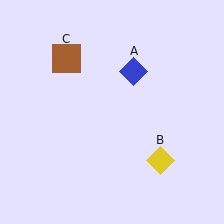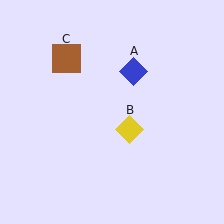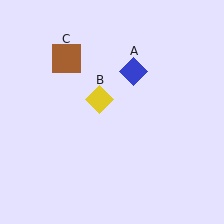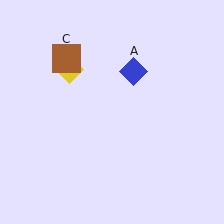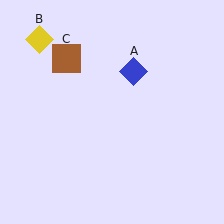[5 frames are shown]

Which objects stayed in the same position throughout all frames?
Blue diamond (object A) and brown square (object C) remained stationary.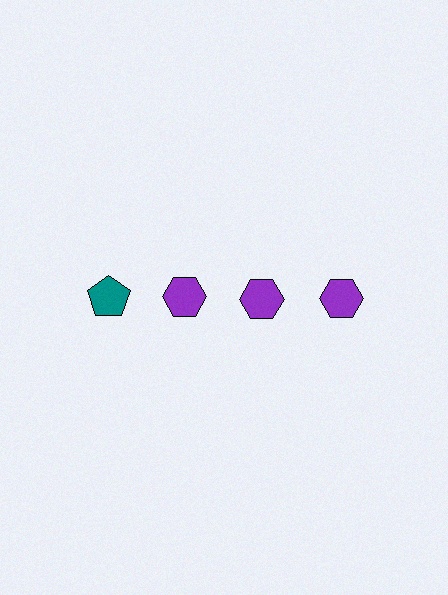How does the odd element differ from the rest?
It differs in both color (teal instead of purple) and shape (pentagon instead of hexagon).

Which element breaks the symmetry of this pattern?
The teal pentagon in the top row, leftmost column breaks the symmetry. All other shapes are purple hexagons.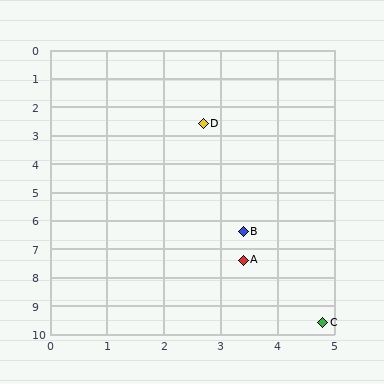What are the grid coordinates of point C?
Point C is at approximately (4.8, 9.6).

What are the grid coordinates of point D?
Point D is at approximately (2.7, 2.6).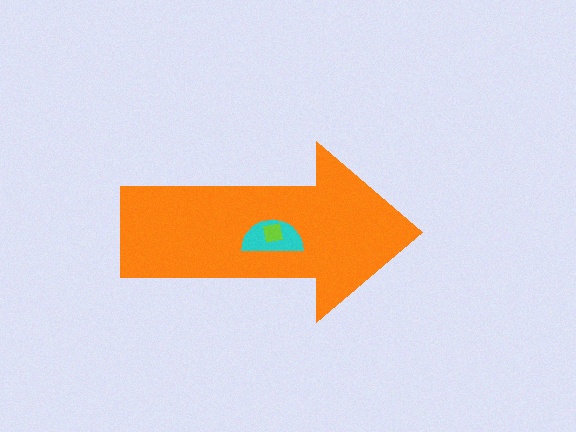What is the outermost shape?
The orange arrow.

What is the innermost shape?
The lime square.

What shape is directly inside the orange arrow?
The cyan semicircle.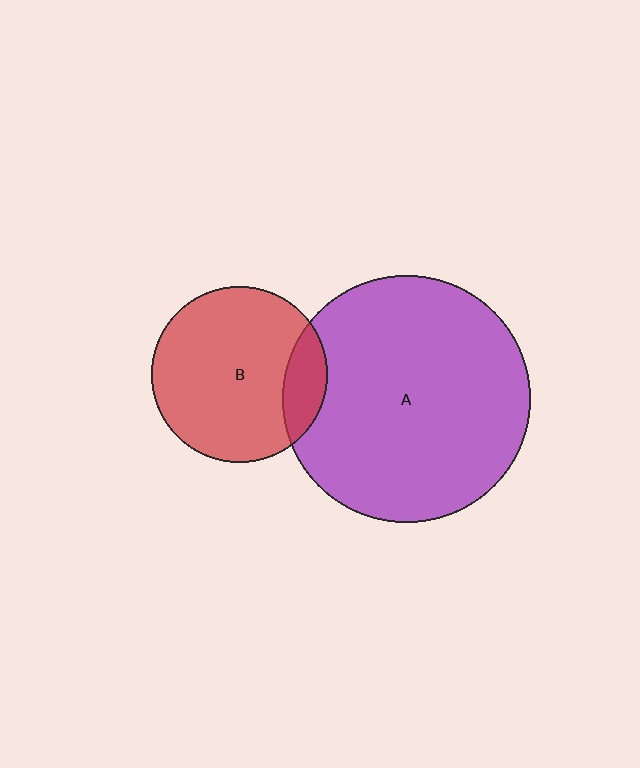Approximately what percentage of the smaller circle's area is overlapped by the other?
Approximately 15%.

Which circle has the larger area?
Circle A (purple).